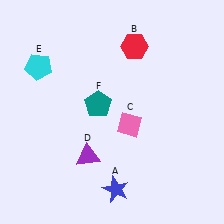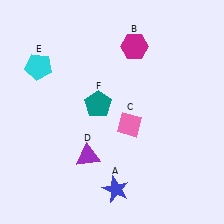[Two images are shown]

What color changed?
The hexagon (B) changed from red in Image 1 to magenta in Image 2.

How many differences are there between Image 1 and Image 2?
There is 1 difference between the two images.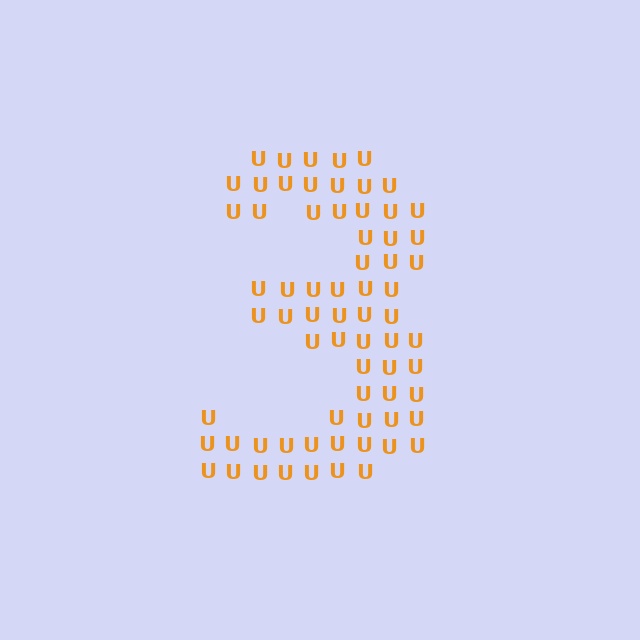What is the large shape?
The large shape is the digit 3.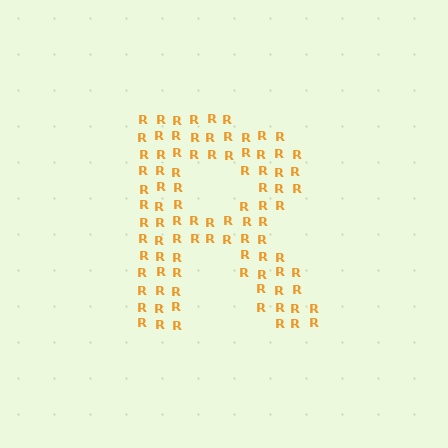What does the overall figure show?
The overall figure shows the letter R.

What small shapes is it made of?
It is made of small letter R's.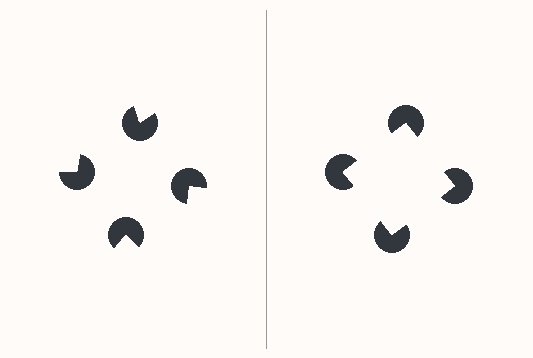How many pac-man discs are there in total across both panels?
8 — 4 on each side.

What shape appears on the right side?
An illusory square.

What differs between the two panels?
The pac-man discs are positioned identically on both sides; only the wedge orientations differ. On the right they align to a square; on the left they are misaligned.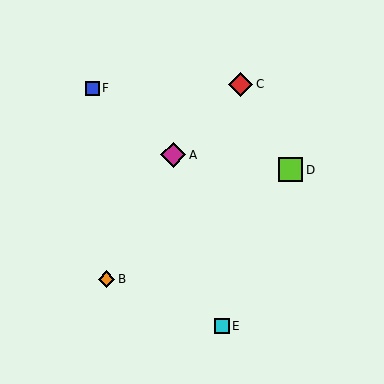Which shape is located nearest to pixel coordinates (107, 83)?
The blue square (labeled F) at (92, 88) is nearest to that location.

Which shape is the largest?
The magenta diamond (labeled A) is the largest.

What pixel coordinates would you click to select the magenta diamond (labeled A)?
Click at (173, 155) to select the magenta diamond A.